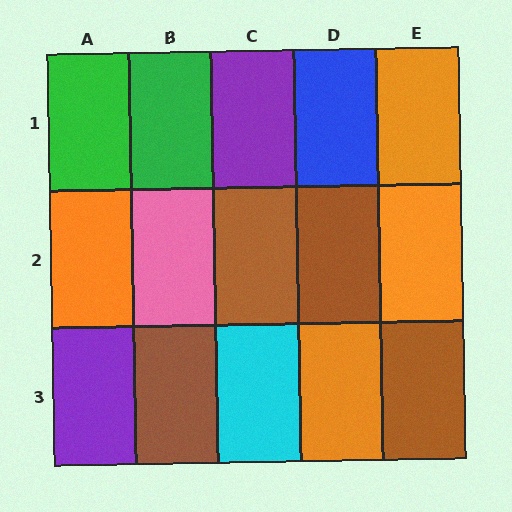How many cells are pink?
1 cell is pink.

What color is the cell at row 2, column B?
Pink.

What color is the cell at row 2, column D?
Brown.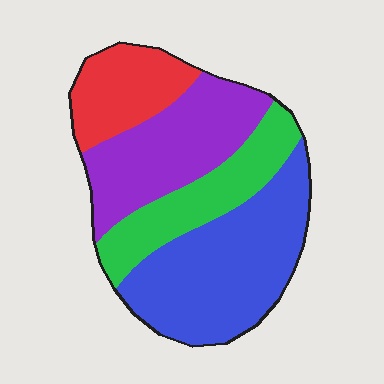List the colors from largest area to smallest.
From largest to smallest: blue, purple, green, red.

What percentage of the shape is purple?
Purple takes up about one quarter (1/4) of the shape.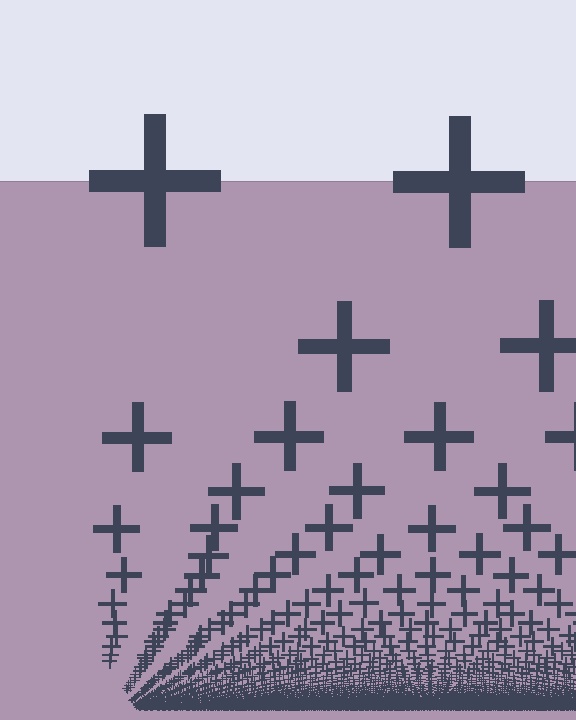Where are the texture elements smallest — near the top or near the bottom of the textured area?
Near the bottom.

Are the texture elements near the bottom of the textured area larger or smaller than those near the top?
Smaller. The gradient is inverted — elements near the bottom are smaller and denser.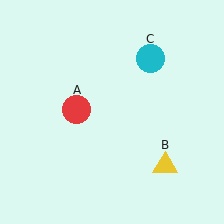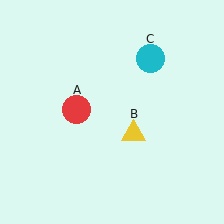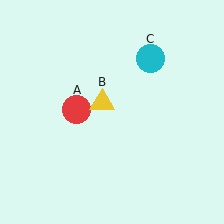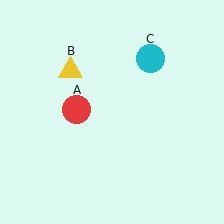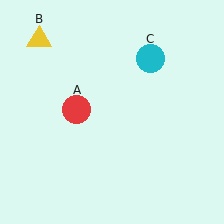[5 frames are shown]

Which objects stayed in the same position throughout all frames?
Red circle (object A) and cyan circle (object C) remained stationary.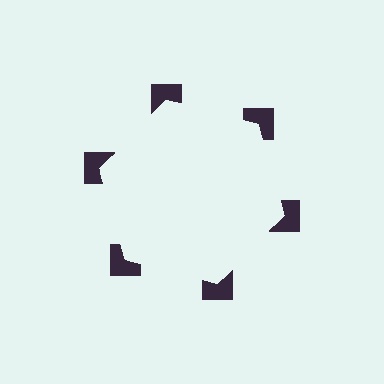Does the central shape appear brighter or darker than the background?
It typically appears slightly brighter than the background, even though no actual brightness change is drawn.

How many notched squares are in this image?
There are 6 — one at each vertex of the illusory hexagon.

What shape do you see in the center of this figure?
An illusory hexagon — its edges are inferred from the aligned wedge cuts in the notched squares, not physically drawn.